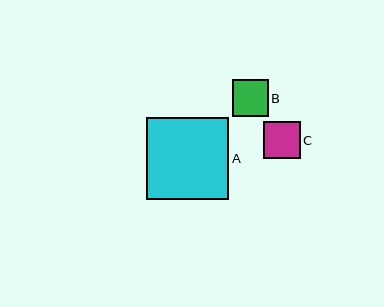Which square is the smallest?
Square B is the smallest with a size of approximately 36 pixels.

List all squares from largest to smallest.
From largest to smallest: A, C, B.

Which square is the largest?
Square A is the largest with a size of approximately 82 pixels.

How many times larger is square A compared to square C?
Square A is approximately 2.3 times the size of square C.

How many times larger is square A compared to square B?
Square A is approximately 2.3 times the size of square B.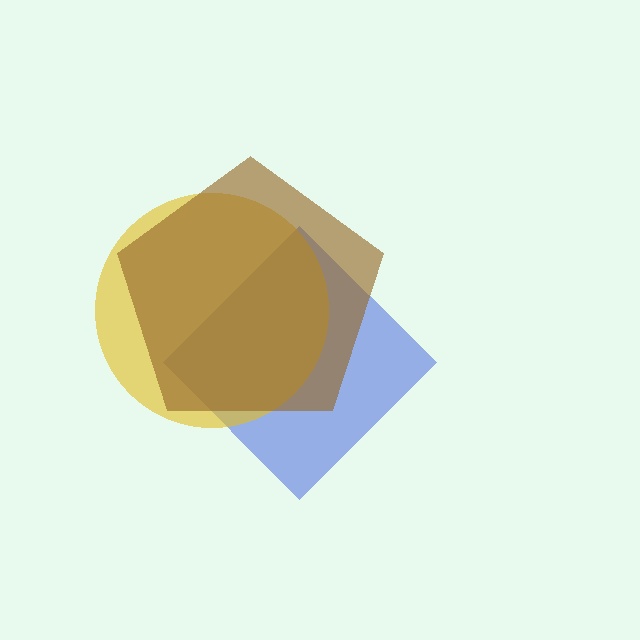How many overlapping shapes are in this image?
There are 3 overlapping shapes in the image.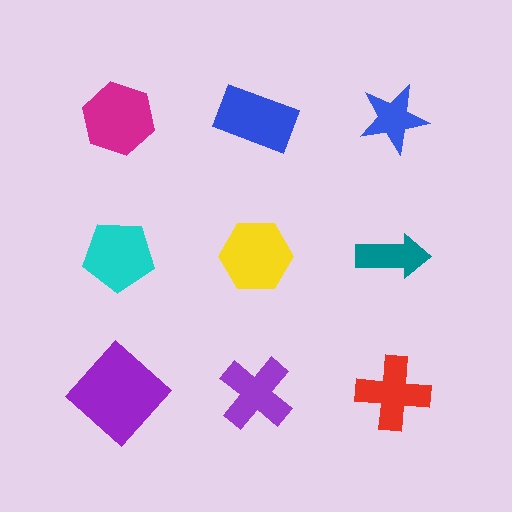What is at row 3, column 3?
A red cross.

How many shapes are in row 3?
3 shapes.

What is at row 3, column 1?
A purple diamond.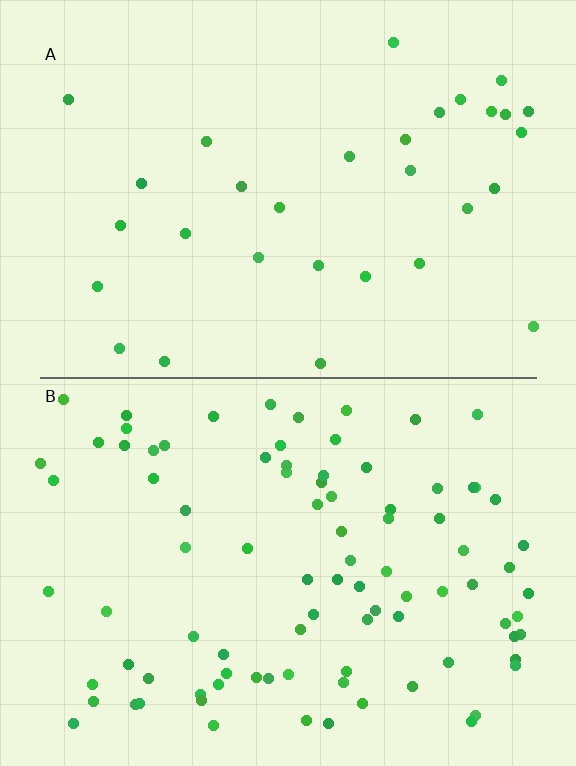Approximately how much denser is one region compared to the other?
Approximately 2.9× — region B over region A.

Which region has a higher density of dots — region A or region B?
B (the bottom).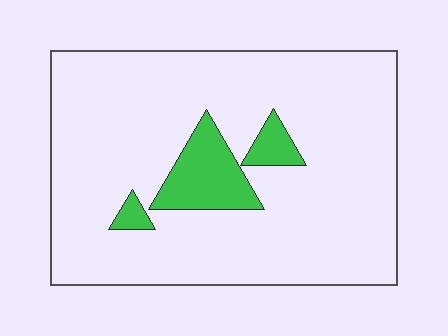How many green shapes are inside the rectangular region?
3.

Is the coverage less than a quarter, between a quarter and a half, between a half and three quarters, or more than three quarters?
Less than a quarter.